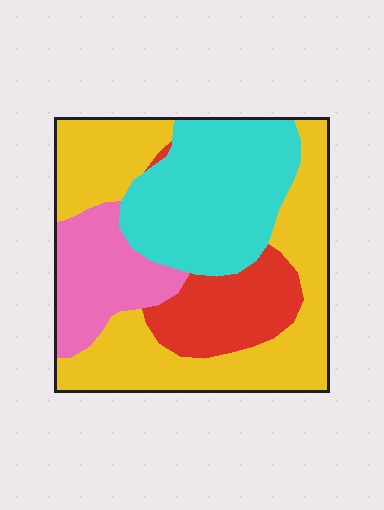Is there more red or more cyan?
Cyan.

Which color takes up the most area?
Yellow, at roughly 40%.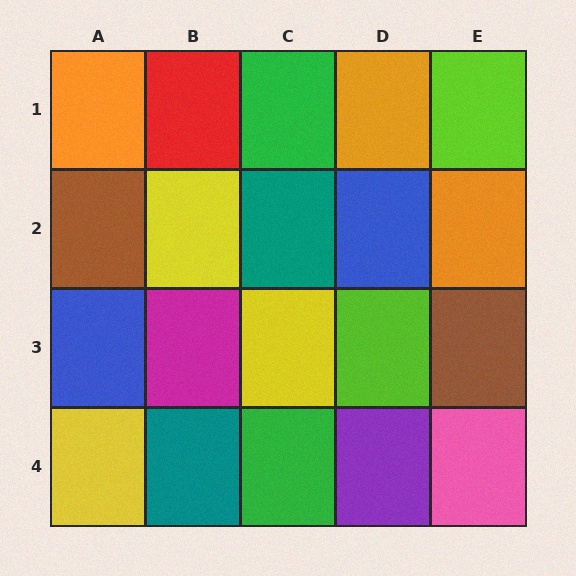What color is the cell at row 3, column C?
Yellow.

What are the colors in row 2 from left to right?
Brown, yellow, teal, blue, orange.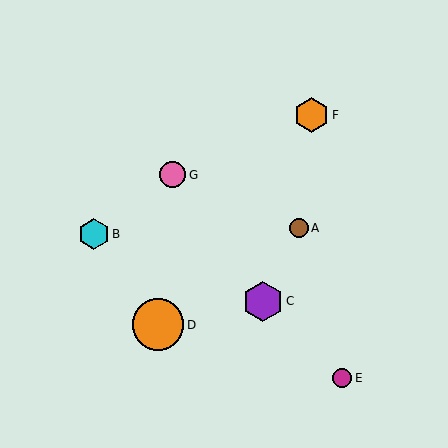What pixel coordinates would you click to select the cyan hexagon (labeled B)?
Click at (94, 234) to select the cyan hexagon B.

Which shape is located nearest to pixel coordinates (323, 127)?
The orange hexagon (labeled F) at (312, 115) is nearest to that location.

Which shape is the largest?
The orange circle (labeled D) is the largest.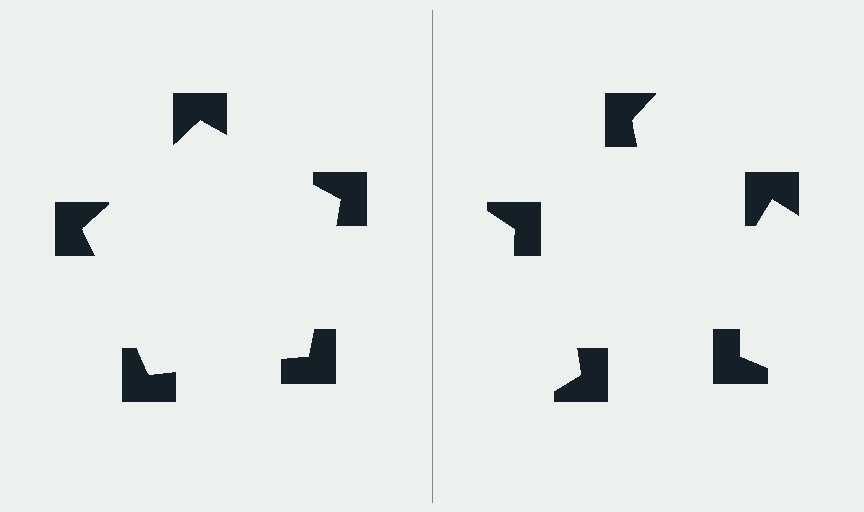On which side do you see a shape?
An illusory pentagon appears on the left side. On the right side the wedge cuts are rotated, so no coherent shape forms.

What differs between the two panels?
The notched squares are positioned identically on both sides; only the wedge orientations differ. On the left they align to a pentagon; on the right they are misaligned.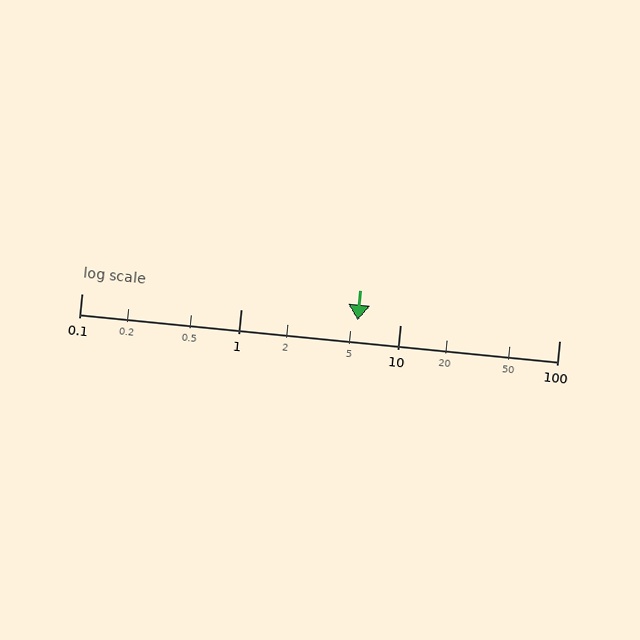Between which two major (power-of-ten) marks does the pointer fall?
The pointer is between 1 and 10.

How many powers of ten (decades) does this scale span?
The scale spans 3 decades, from 0.1 to 100.